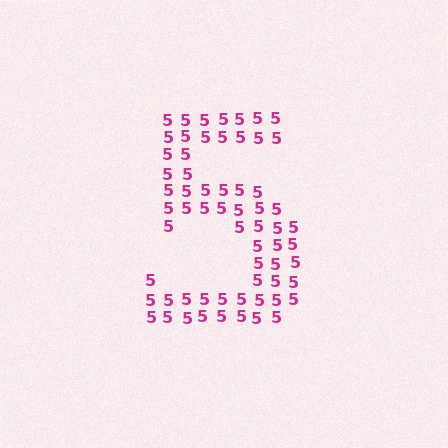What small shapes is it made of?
It is made of small digit 5's.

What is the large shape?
The large shape is the digit 5.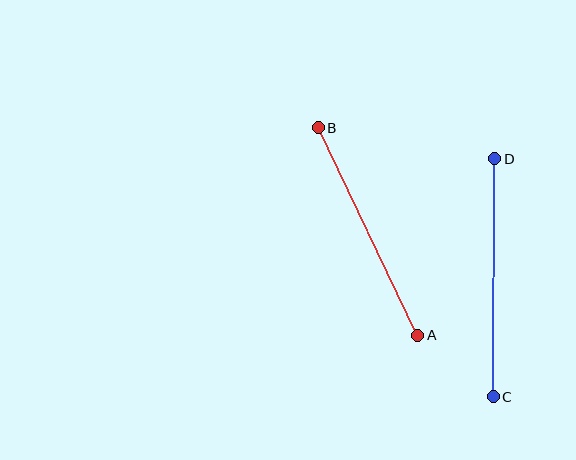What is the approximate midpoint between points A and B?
The midpoint is at approximately (368, 232) pixels.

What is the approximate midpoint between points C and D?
The midpoint is at approximately (494, 278) pixels.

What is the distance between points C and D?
The distance is approximately 238 pixels.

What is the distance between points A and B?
The distance is approximately 230 pixels.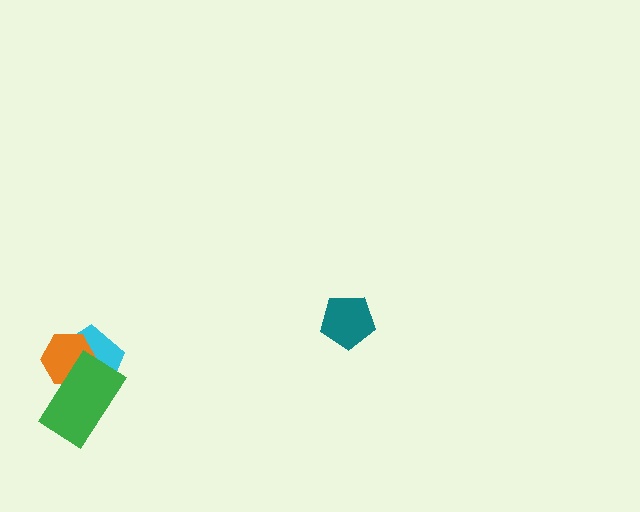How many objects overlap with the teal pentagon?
0 objects overlap with the teal pentagon.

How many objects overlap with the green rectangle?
2 objects overlap with the green rectangle.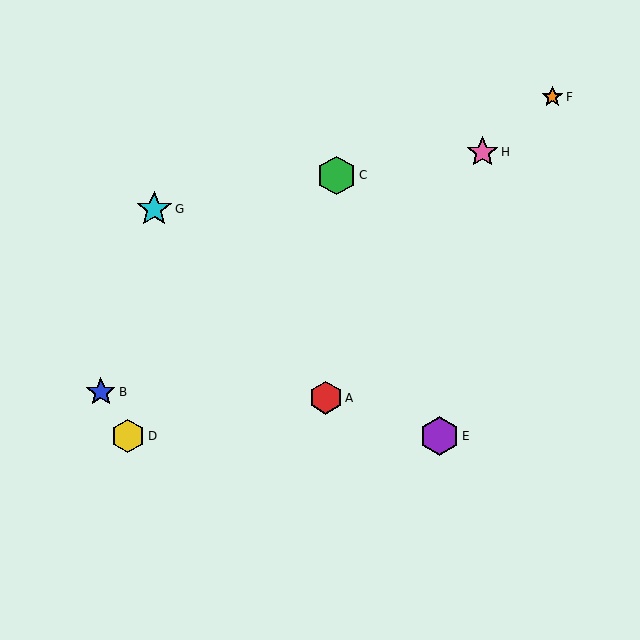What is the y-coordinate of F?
Object F is at y≈97.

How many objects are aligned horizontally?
2 objects (D, E) are aligned horizontally.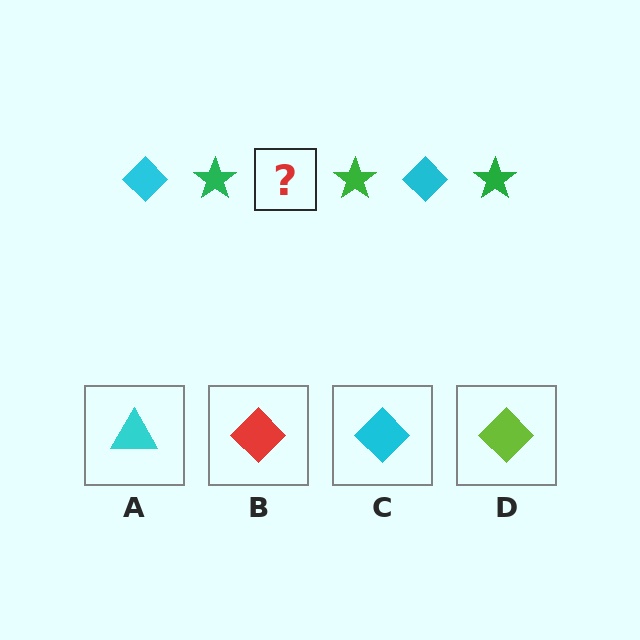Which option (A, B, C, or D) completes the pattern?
C.